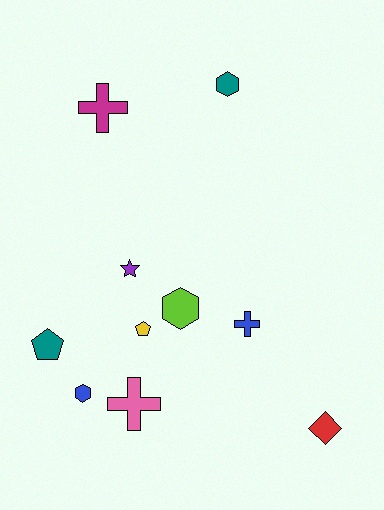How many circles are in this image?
There are no circles.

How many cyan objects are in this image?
There are no cyan objects.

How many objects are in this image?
There are 10 objects.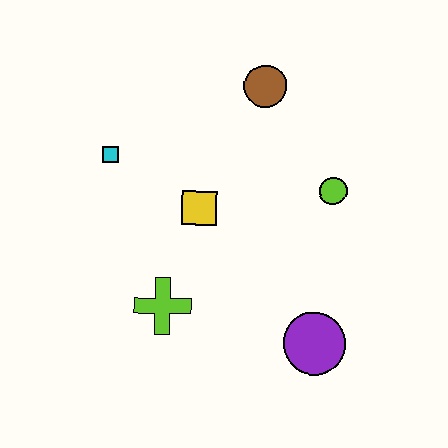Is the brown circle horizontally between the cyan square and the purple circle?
Yes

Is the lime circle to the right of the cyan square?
Yes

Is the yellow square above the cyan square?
No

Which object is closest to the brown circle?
The lime circle is closest to the brown circle.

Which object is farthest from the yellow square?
The purple circle is farthest from the yellow square.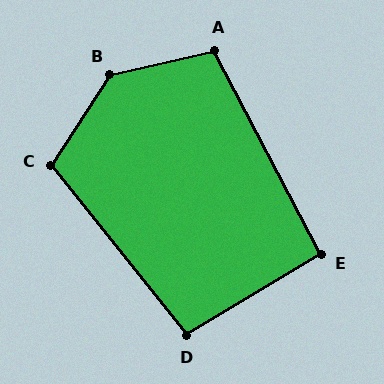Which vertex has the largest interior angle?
B, at approximately 136 degrees.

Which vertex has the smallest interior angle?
E, at approximately 93 degrees.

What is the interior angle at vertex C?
Approximately 109 degrees (obtuse).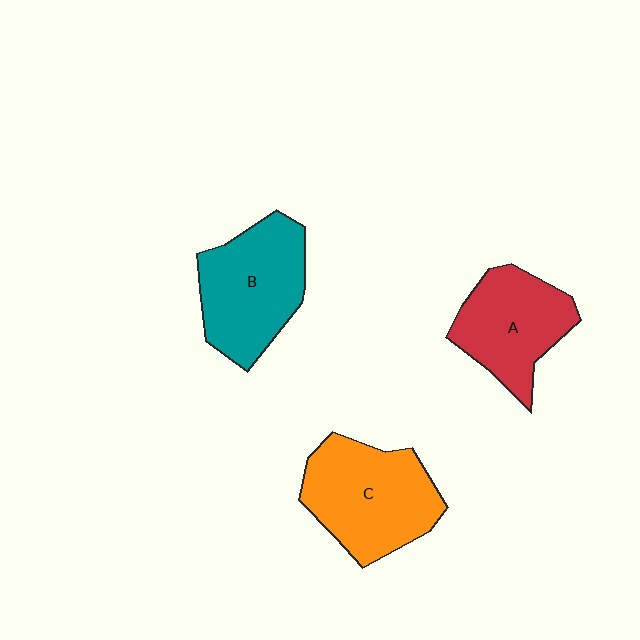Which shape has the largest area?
Shape C (orange).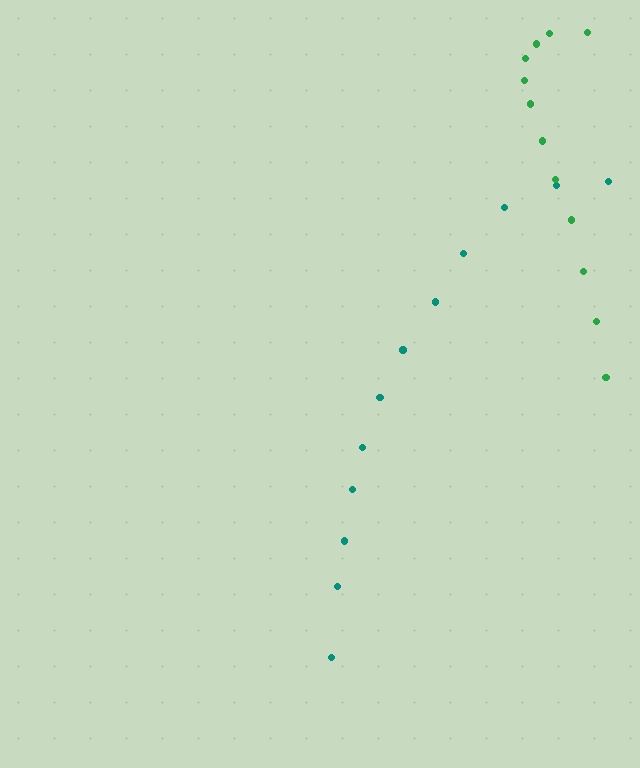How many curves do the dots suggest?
There are 2 distinct paths.